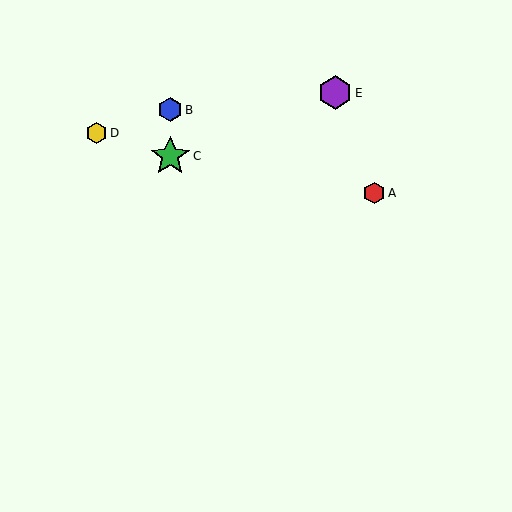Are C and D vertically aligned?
No, C is at x≈170 and D is at x≈97.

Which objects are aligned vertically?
Objects B, C are aligned vertically.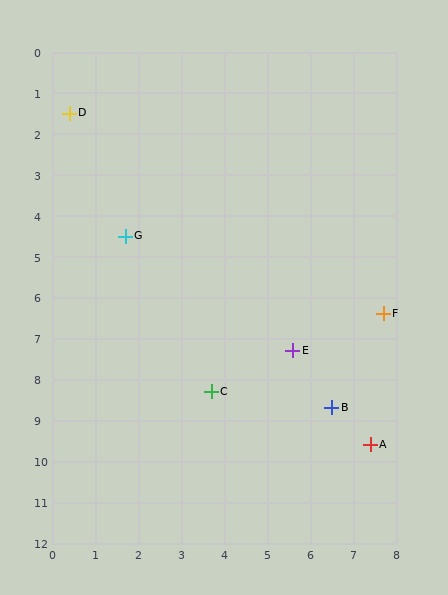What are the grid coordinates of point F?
Point F is at approximately (7.7, 6.4).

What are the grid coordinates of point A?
Point A is at approximately (7.4, 9.6).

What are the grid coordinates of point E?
Point E is at approximately (5.6, 7.3).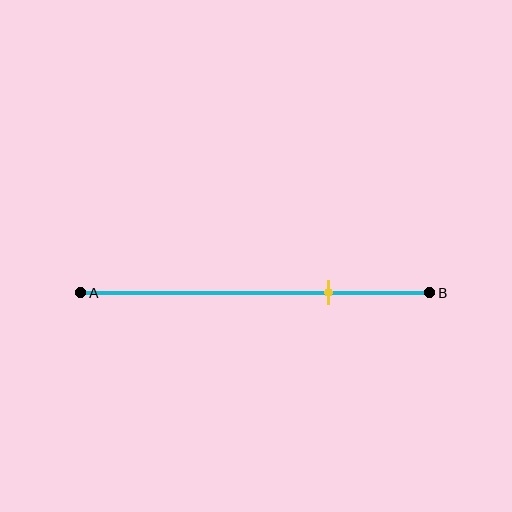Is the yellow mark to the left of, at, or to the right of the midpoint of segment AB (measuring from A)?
The yellow mark is to the right of the midpoint of segment AB.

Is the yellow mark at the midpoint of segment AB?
No, the mark is at about 70% from A, not at the 50% midpoint.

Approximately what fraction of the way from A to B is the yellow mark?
The yellow mark is approximately 70% of the way from A to B.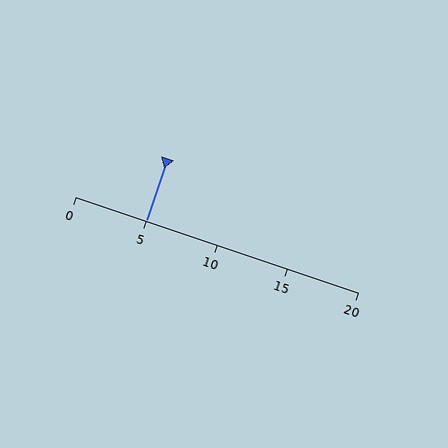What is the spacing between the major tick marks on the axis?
The major ticks are spaced 5 apart.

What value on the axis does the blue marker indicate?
The marker indicates approximately 5.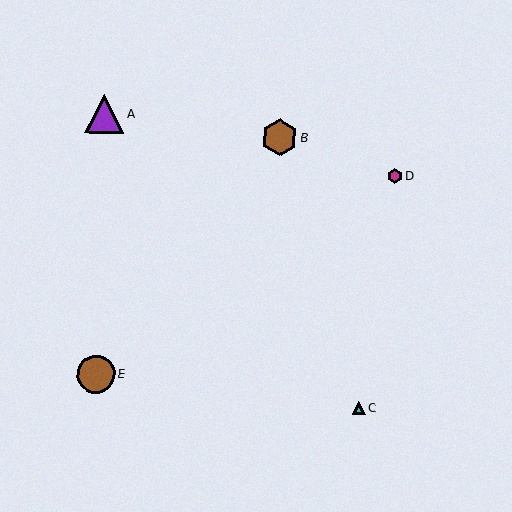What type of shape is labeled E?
Shape E is a brown circle.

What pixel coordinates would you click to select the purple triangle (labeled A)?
Click at (104, 114) to select the purple triangle A.